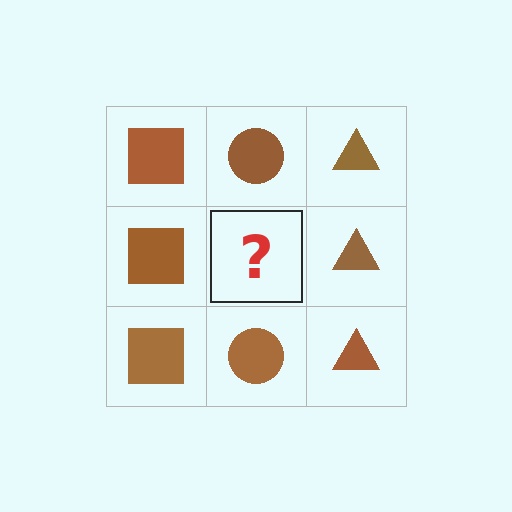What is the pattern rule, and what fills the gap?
The rule is that each column has a consistent shape. The gap should be filled with a brown circle.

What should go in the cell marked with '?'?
The missing cell should contain a brown circle.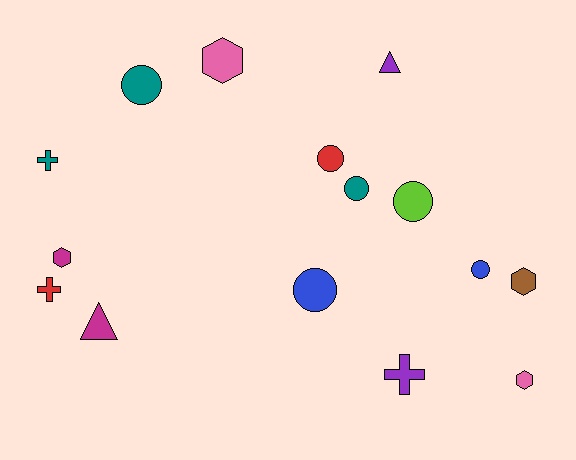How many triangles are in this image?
There are 2 triangles.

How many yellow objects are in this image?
There are no yellow objects.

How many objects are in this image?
There are 15 objects.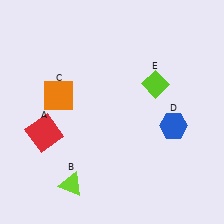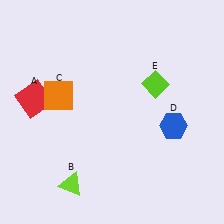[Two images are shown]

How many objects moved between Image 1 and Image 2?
1 object moved between the two images.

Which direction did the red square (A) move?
The red square (A) moved up.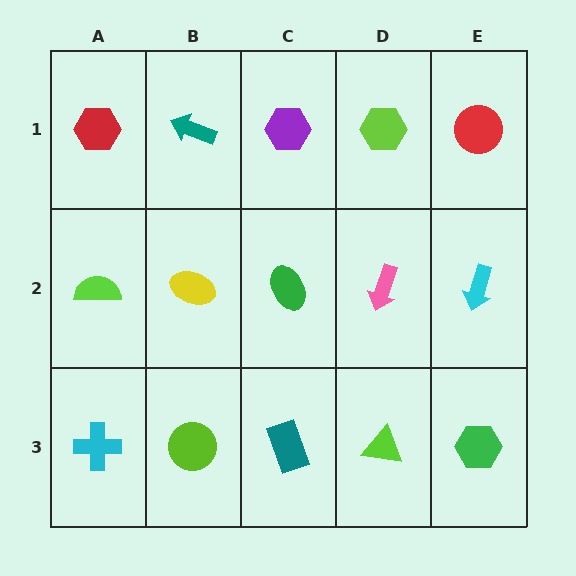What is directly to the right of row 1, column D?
A red circle.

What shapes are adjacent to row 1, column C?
A green ellipse (row 2, column C), a teal arrow (row 1, column B), a lime hexagon (row 1, column D).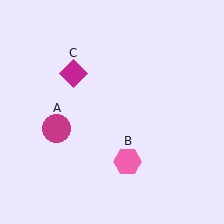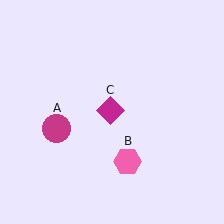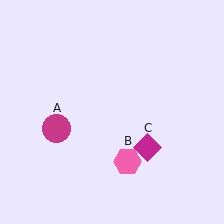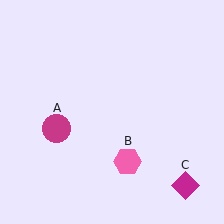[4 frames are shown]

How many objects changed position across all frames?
1 object changed position: magenta diamond (object C).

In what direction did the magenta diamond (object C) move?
The magenta diamond (object C) moved down and to the right.